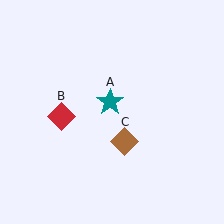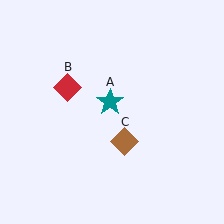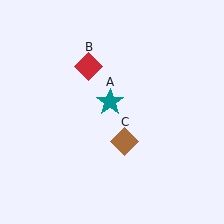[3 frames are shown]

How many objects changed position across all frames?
1 object changed position: red diamond (object B).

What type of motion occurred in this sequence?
The red diamond (object B) rotated clockwise around the center of the scene.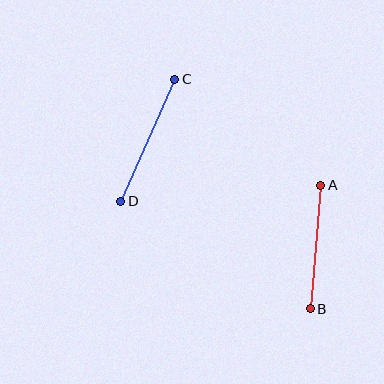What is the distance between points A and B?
The distance is approximately 124 pixels.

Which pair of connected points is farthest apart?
Points C and D are farthest apart.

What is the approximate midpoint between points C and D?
The midpoint is at approximately (148, 140) pixels.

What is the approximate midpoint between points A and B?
The midpoint is at approximately (316, 247) pixels.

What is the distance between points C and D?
The distance is approximately 134 pixels.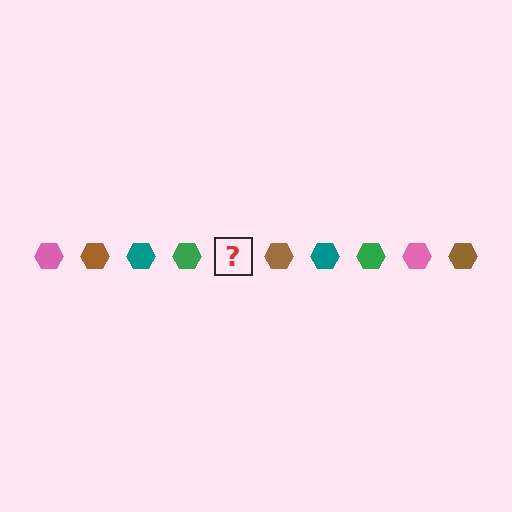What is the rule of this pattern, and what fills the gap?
The rule is that the pattern cycles through pink, brown, teal, green hexagons. The gap should be filled with a pink hexagon.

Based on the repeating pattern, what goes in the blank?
The blank should be a pink hexagon.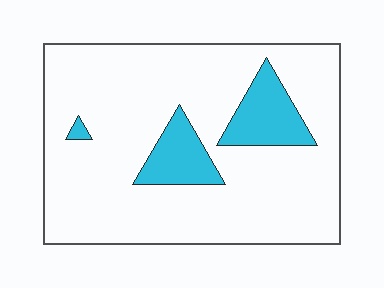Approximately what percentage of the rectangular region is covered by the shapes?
Approximately 15%.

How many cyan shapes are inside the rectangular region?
3.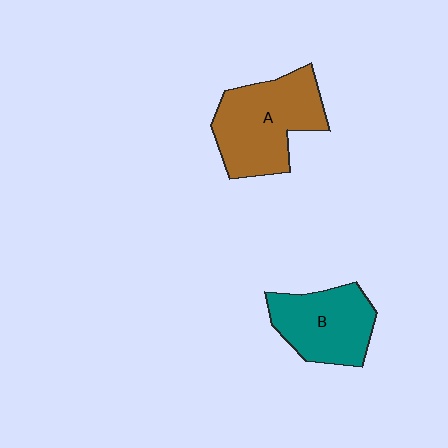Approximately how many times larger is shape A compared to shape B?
Approximately 1.3 times.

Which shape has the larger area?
Shape A (brown).